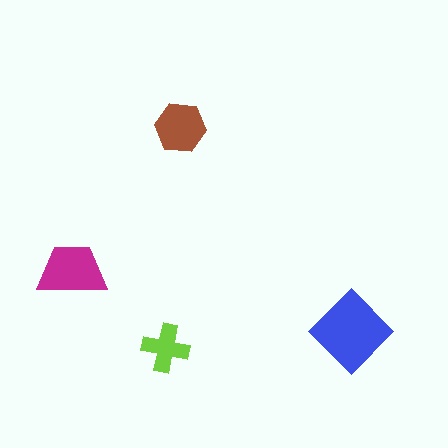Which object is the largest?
The blue diamond.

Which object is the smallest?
The lime cross.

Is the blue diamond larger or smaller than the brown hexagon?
Larger.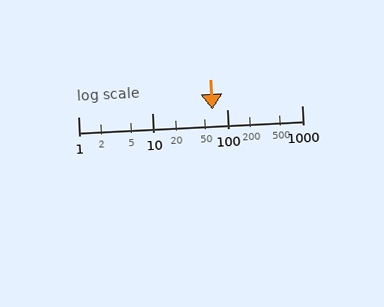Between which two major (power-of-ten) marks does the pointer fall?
The pointer is between 10 and 100.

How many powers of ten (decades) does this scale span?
The scale spans 3 decades, from 1 to 1000.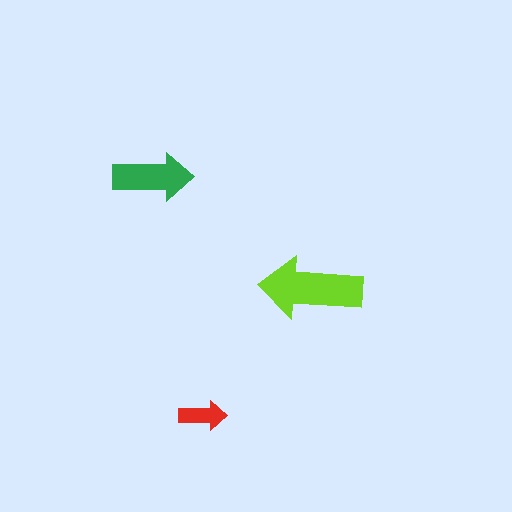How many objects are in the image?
There are 3 objects in the image.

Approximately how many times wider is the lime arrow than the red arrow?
About 2 times wider.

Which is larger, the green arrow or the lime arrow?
The lime one.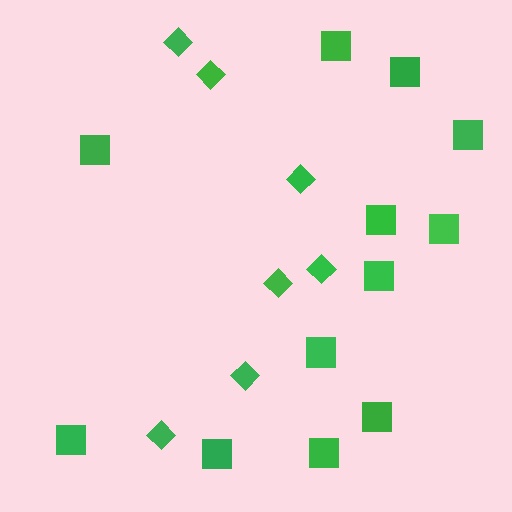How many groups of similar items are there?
There are 2 groups: one group of squares (12) and one group of diamonds (7).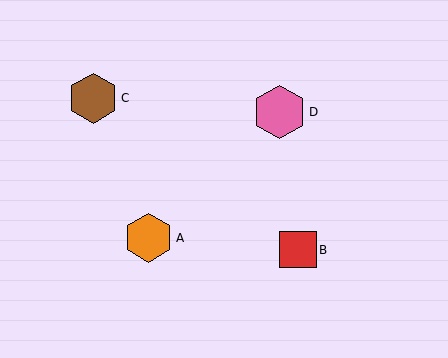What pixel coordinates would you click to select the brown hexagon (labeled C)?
Click at (93, 98) to select the brown hexagon C.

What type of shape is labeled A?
Shape A is an orange hexagon.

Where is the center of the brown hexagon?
The center of the brown hexagon is at (93, 98).